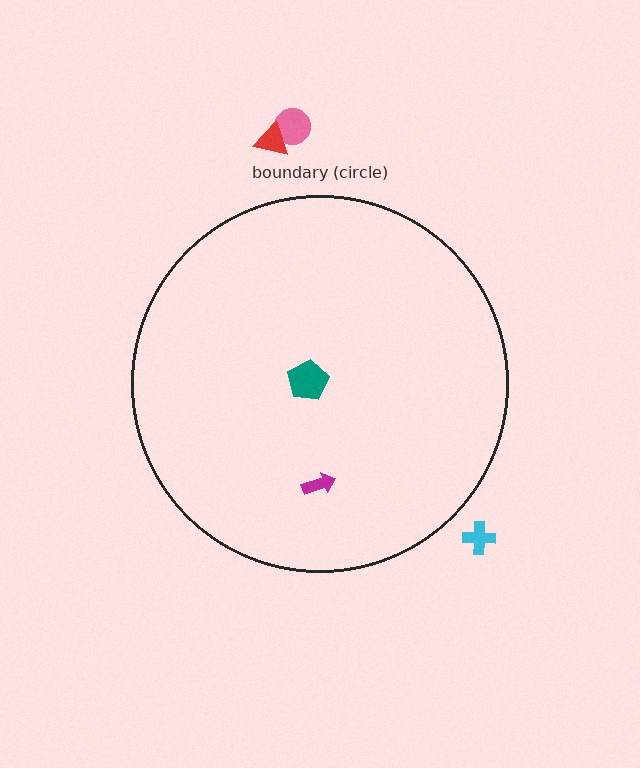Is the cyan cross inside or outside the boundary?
Outside.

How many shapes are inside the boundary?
2 inside, 3 outside.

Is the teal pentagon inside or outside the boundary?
Inside.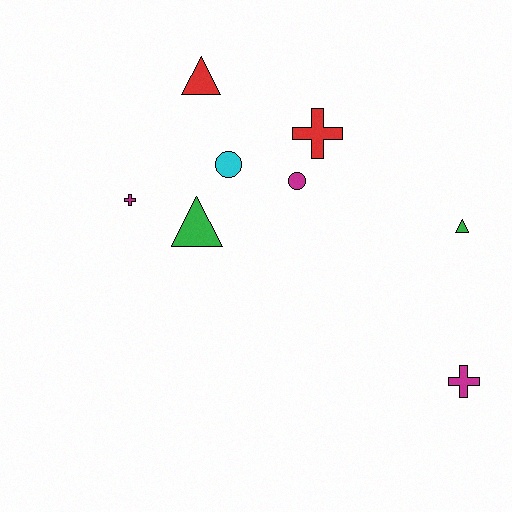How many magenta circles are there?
There is 1 magenta circle.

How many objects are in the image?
There are 8 objects.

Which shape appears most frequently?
Cross, with 3 objects.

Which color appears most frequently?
Magenta, with 3 objects.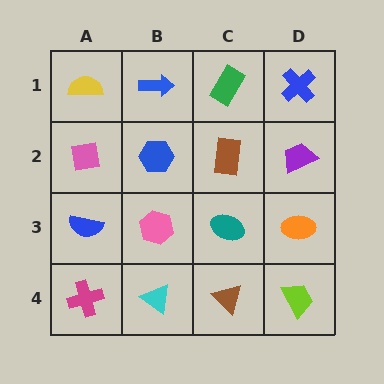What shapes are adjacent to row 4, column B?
A pink hexagon (row 3, column B), a magenta cross (row 4, column A), a brown triangle (row 4, column C).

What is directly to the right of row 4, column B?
A brown triangle.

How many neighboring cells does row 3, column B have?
4.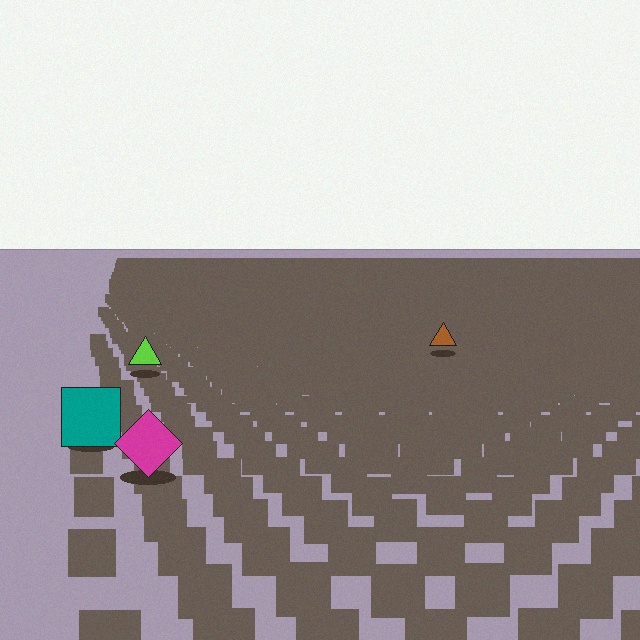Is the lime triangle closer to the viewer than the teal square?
No. The teal square is closer — you can tell from the texture gradient: the ground texture is coarser near it.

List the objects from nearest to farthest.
From nearest to farthest: the magenta diamond, the teal square, the lime triangle, the brown triangle.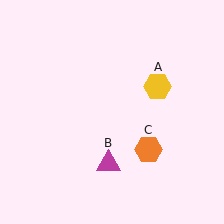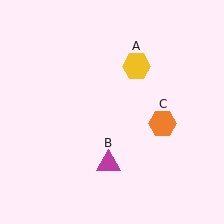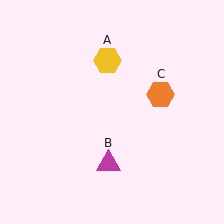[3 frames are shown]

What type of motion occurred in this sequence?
The yellow hexagon (object A), orange hexagon (object C) rotated counterclockwise around the center of the scene.